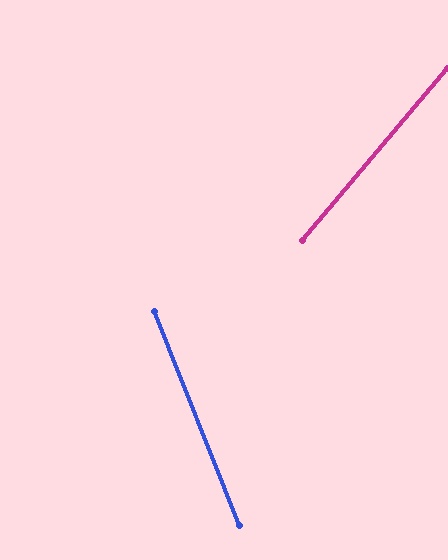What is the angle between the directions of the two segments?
Approximately 62 degrees.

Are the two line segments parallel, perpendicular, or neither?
Neither parallel nor perpendicular — they differ by about 62°.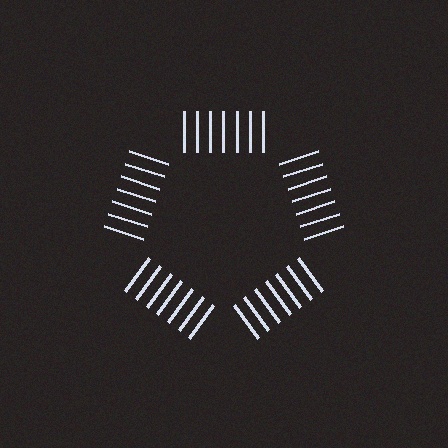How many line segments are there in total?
35 — 7 along each of the 5 edges.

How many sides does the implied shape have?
5 sides — the line-ends trace a pentagon.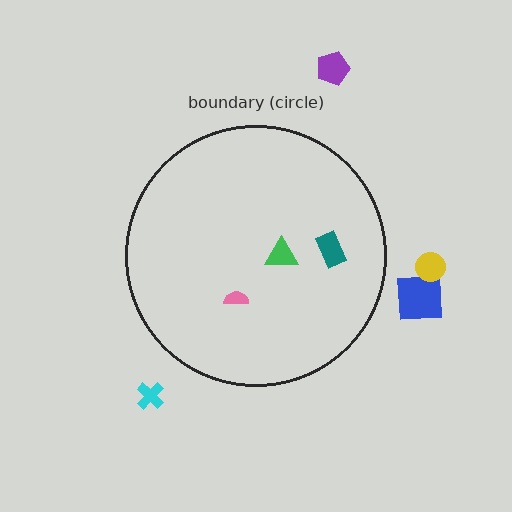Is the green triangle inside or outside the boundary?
Inside.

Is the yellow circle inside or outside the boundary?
Outside.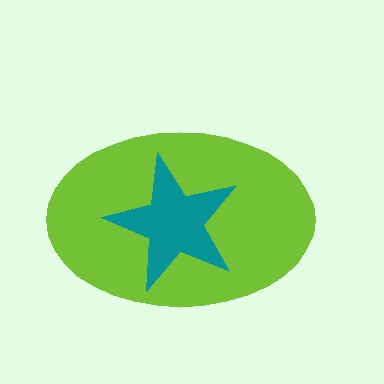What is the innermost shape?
The teal star.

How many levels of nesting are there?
2.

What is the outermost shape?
The lime ellipse.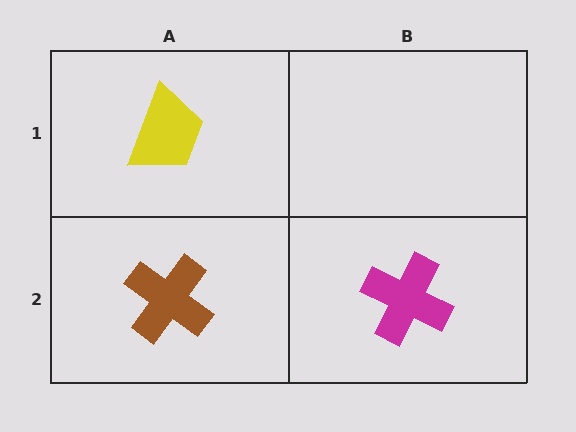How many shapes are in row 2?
2 shapes.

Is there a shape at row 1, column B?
No, that cell is empty.